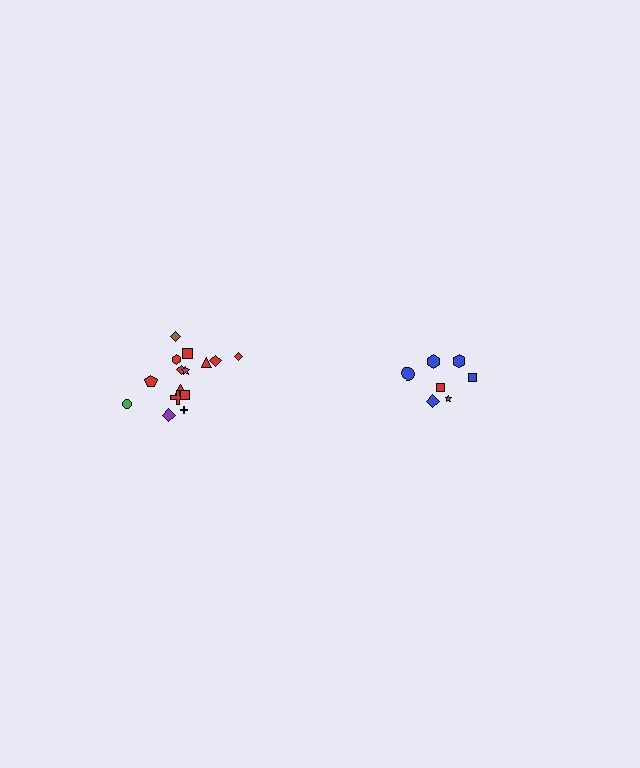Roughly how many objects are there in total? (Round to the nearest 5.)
Roughly 20 objects in total.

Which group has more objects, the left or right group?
The left group.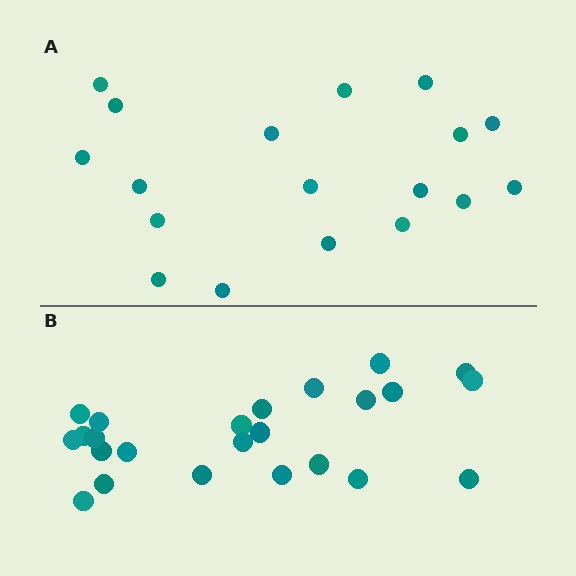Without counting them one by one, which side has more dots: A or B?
Region B (the bottom region) has more dots.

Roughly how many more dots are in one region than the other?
Region B has about 6 more dots than region A.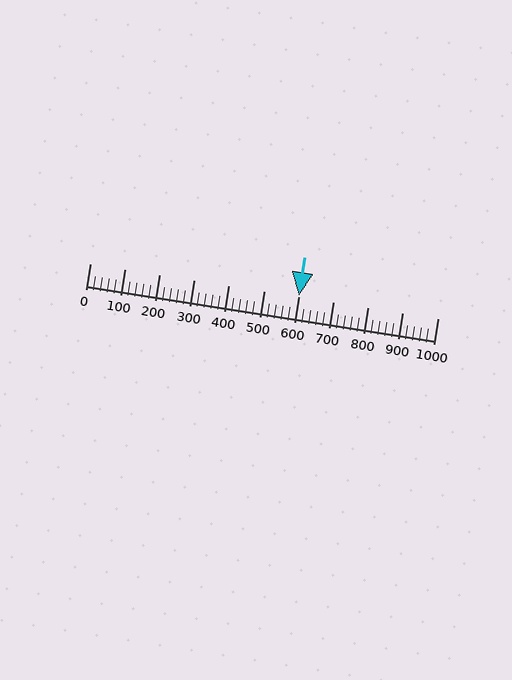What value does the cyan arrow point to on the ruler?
The cyan arrow points to approximately 600.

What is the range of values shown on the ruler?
The ruler shows values from 0 to 1000.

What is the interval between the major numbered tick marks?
The major tick marks are spaced 100 units apart.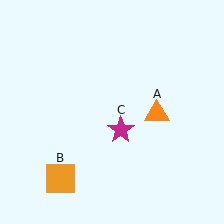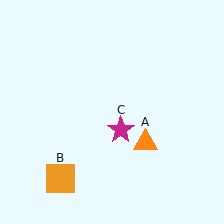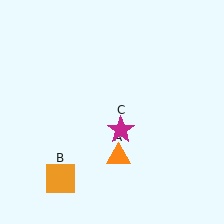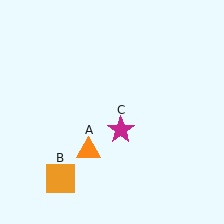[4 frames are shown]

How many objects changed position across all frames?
1 object changed position: orange triangle (object A).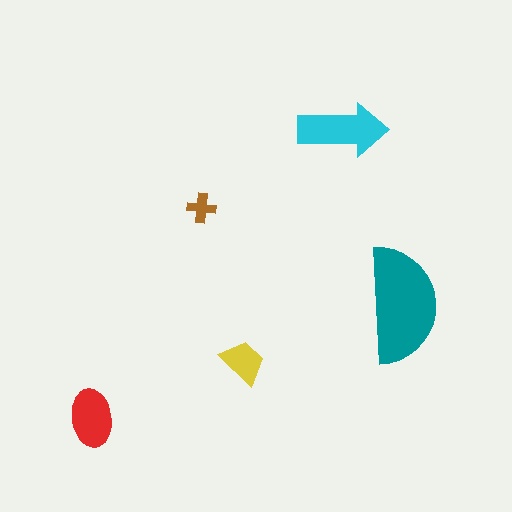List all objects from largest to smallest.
The teal semicircle, the cyan arrow, the red ellipse, the yellow trapezoid, the brown cross.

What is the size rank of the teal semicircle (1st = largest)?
1st.